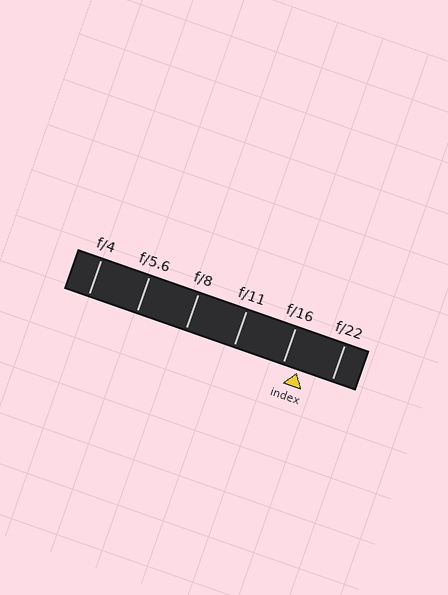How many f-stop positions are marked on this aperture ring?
There are 6 f-stop positions marked.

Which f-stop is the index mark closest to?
The index mark is closest to f/16.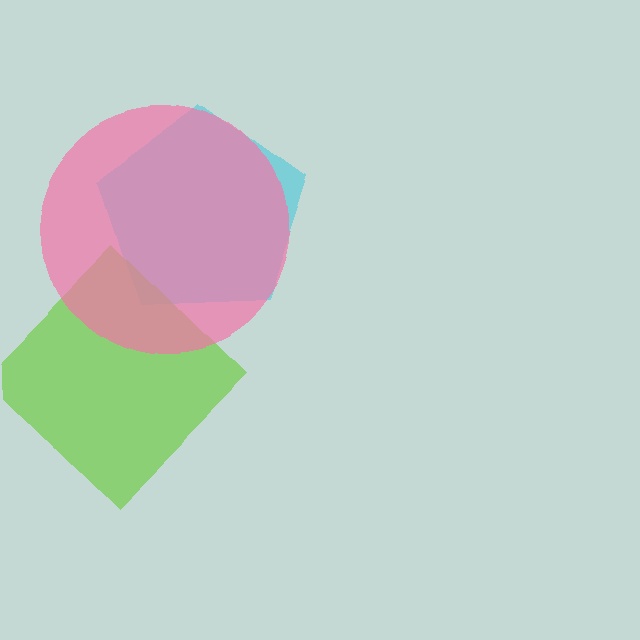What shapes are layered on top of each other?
The layered shapes are: a cyan pentagon, a lime diamond, a pink circle.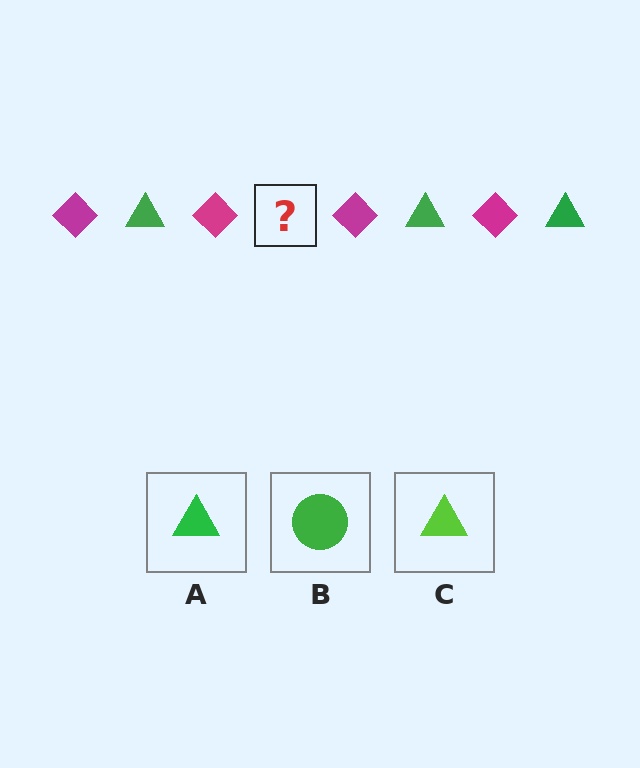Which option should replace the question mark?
Option A.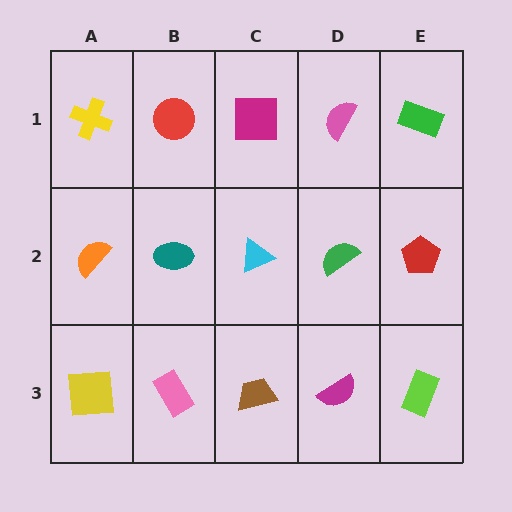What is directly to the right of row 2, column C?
A green semicircle.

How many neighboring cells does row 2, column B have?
4.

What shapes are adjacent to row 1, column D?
A green semicircle (row 2, column D), a magenta square (row 1, column C), a green rectangle (row 1, column E).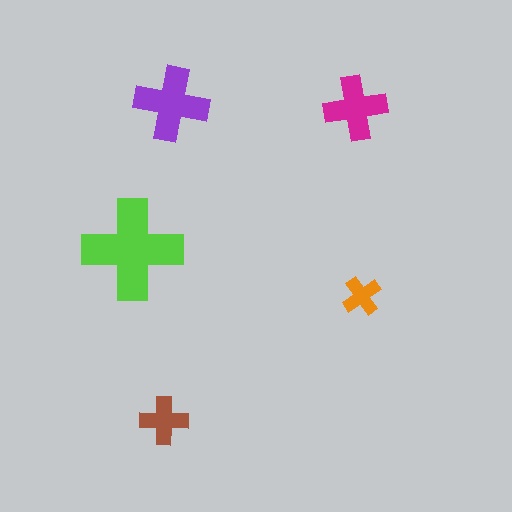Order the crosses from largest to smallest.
the lime one, the purple one, the magenta one, the brown one, the orange one.